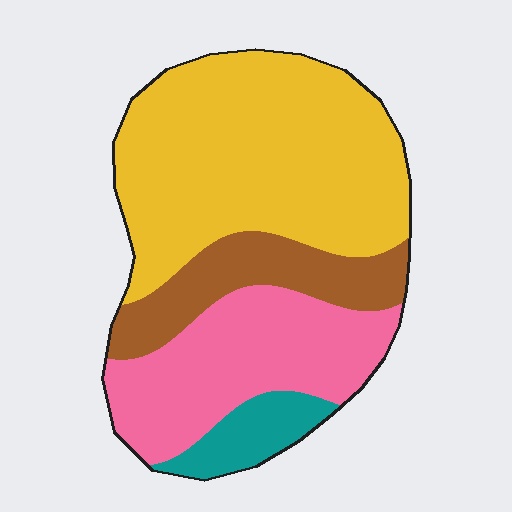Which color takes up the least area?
Teal, at roughly 10%.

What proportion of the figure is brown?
Brown covers 16% of the figure.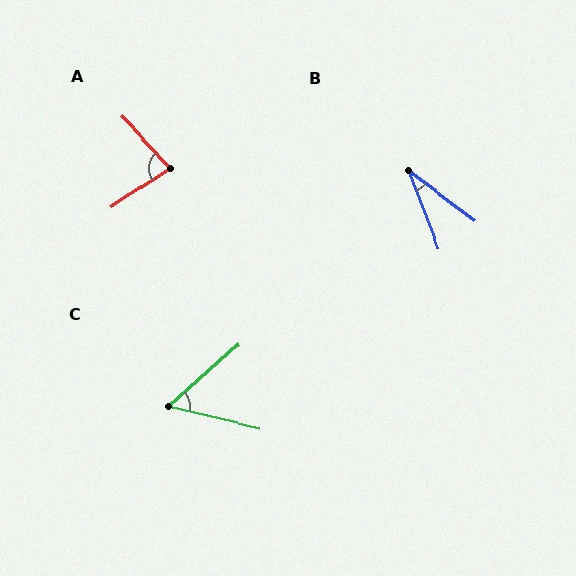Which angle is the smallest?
B, at approximately 32 degrees.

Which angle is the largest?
A, at approximately 79 degrees.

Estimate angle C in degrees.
Approximately 55 degrees.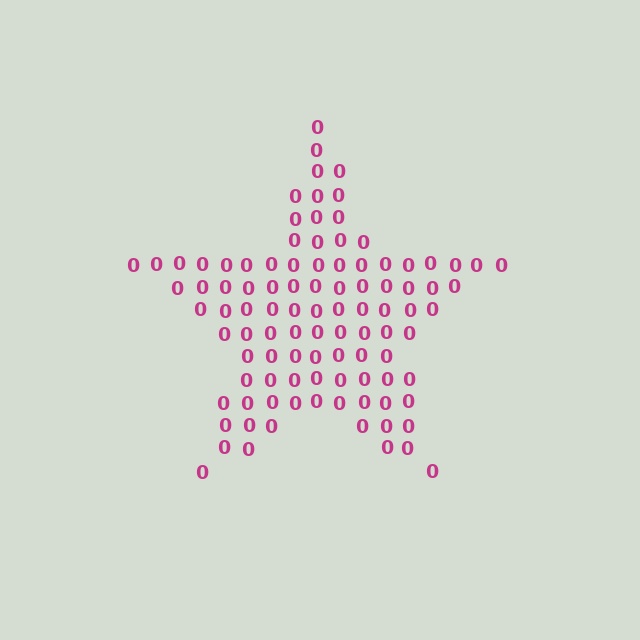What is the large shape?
The large shape is a star.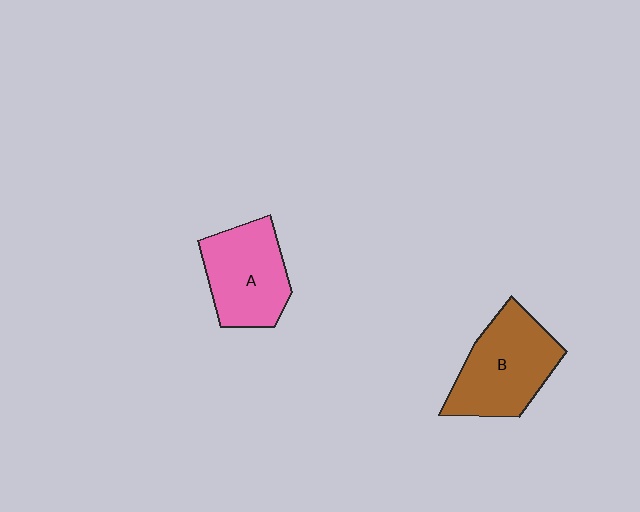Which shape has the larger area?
Shape B (brown).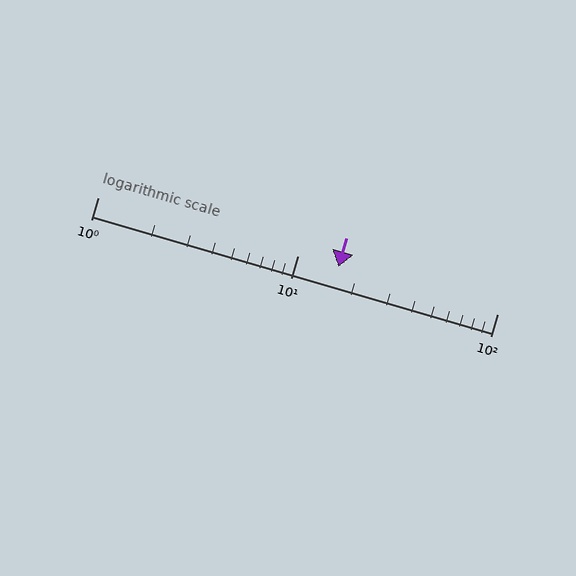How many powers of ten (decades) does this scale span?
The scale spans 2 decades, from 1 to 100.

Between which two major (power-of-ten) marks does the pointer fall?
The pointer is between 10 and 100.